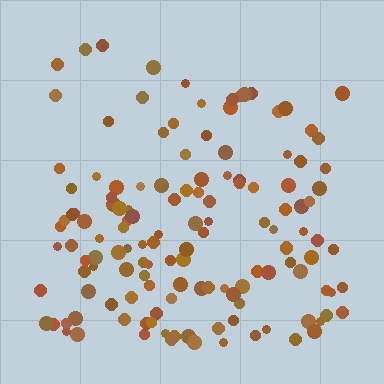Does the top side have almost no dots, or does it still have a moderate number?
Still a moderate number, just noticeably fewer than the bottom.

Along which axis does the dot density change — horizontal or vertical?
Vertical.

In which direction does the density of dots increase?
From top to bottom, with the bottom side densest.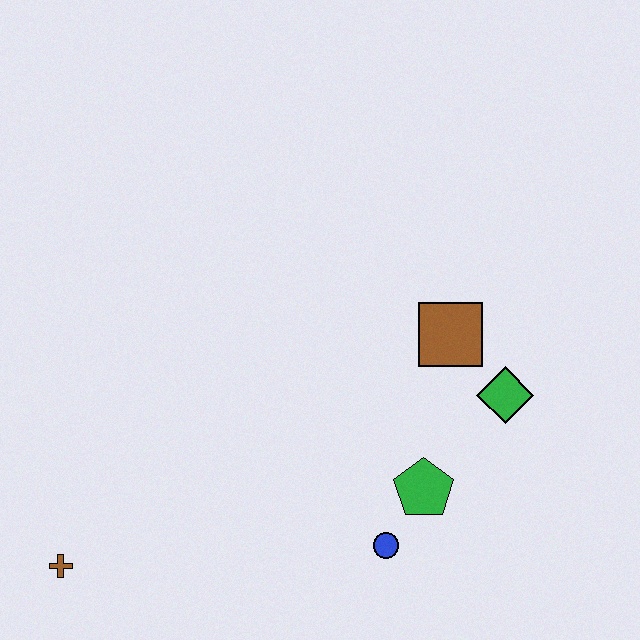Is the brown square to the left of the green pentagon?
No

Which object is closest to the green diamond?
The brown square is closest to the green diamond.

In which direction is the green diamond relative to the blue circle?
The green diamond is above the blue circle.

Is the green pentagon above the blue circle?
Yes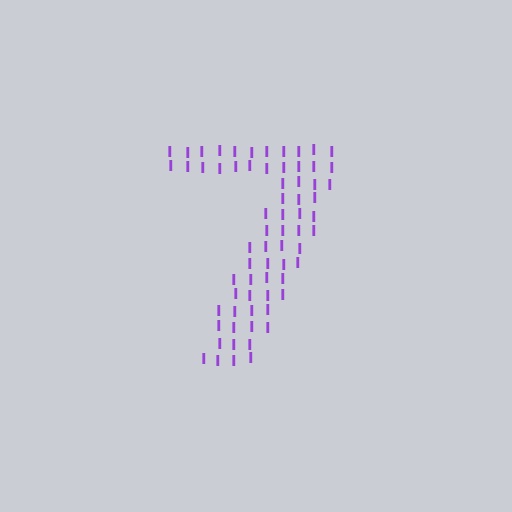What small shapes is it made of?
It is made of small letter I's.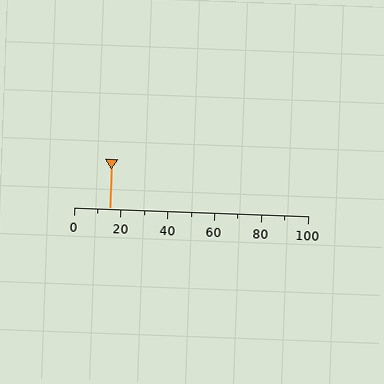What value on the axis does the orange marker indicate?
The marker indicates approximately 15.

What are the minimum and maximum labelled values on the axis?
The axis runs from 0 to 100.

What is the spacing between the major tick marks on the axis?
The major ticks are spaced 20 apart.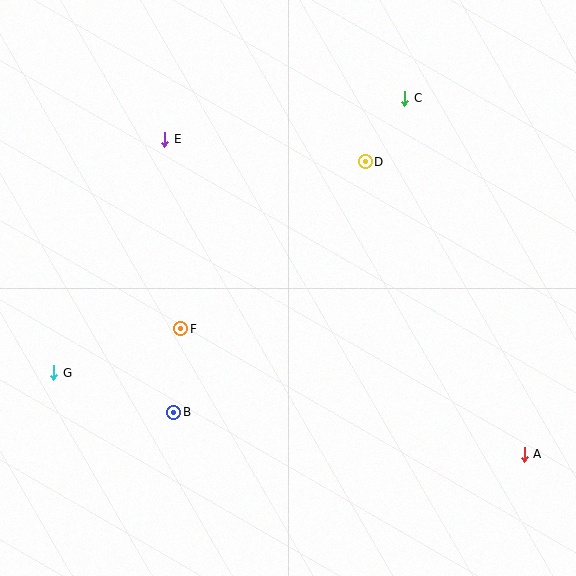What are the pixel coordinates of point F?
Point F is at (181, 329).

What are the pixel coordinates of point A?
Point A is at (524, 454).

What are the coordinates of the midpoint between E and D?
The midpoint between E and D is at (265, 151).